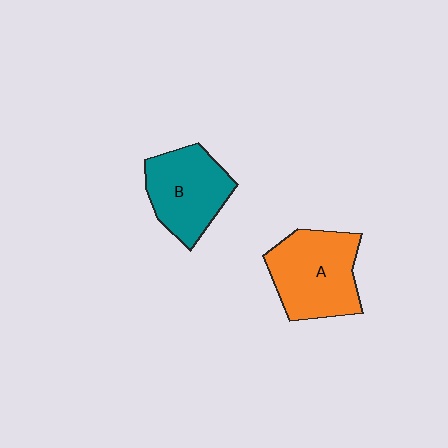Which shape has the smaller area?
Shape B (teal).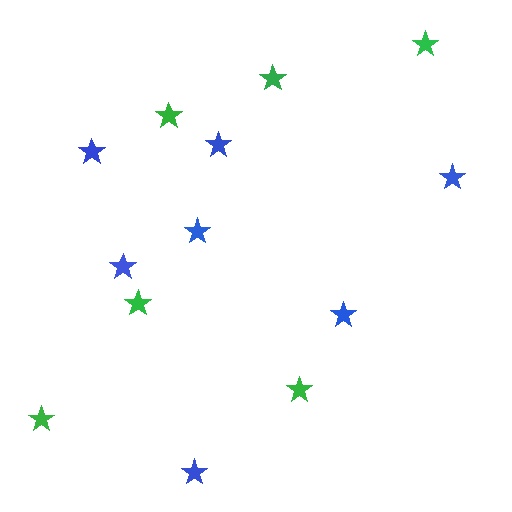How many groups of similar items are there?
There are 2 groups: one group of green stars (6) and one group of blue stars (7).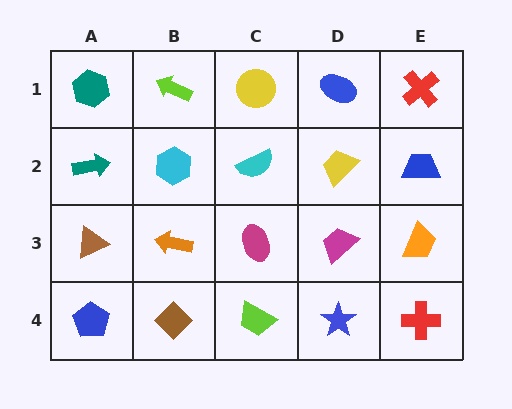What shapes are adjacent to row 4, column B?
An orange arrow (row 3, column B), a blue pentagon (row 4, column A), a lime trapezoid (row 4, column C).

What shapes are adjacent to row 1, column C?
A cyan semicircle (row 2, column C), a lime arrow (row 1, column B), a blue ellipse (row 1, column D).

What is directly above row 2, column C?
A yellow circle.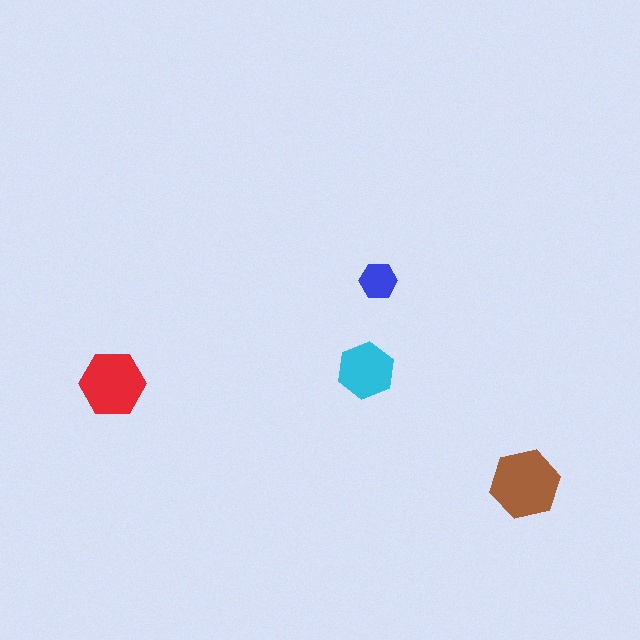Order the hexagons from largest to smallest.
the brown one, the red one, the cyan one, the blue one.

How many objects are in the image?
There are 4 objects in the image.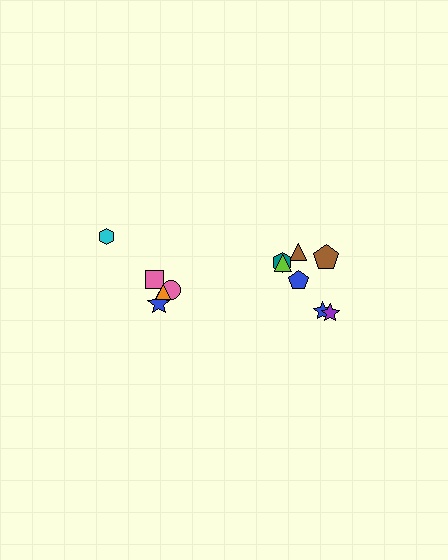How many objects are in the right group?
There are 7 objects.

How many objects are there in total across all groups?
There are 12 objects.